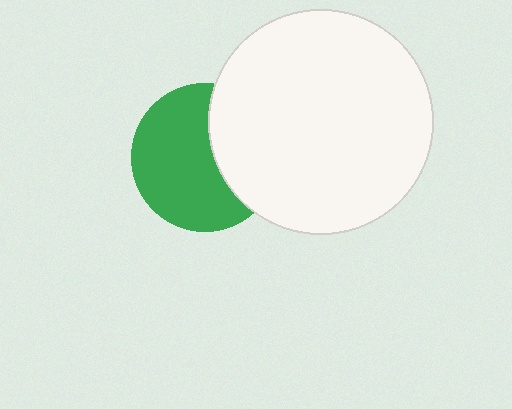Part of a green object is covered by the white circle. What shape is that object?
It is a circle.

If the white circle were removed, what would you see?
You would see the complete green circle.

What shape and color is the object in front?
The object in front is a white circle.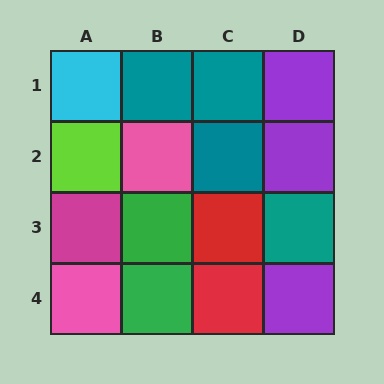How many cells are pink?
2 cells are pink.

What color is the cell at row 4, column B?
Green.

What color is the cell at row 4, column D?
Purple.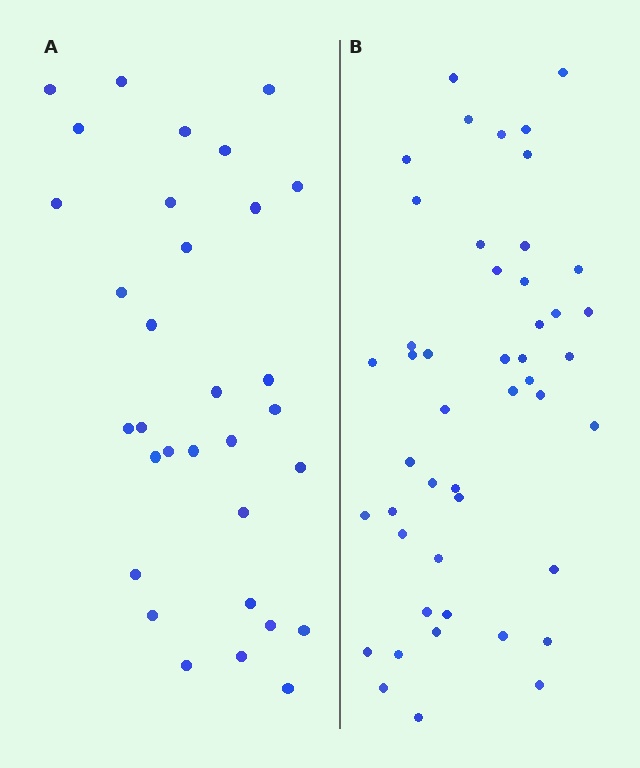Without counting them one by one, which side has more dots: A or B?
Region B (the right region) has more dots.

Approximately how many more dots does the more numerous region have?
Region B has approximately 15 more dots than region A.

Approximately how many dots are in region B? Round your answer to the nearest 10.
About 50 dots. (The exact count is 47, which rounds to 50.)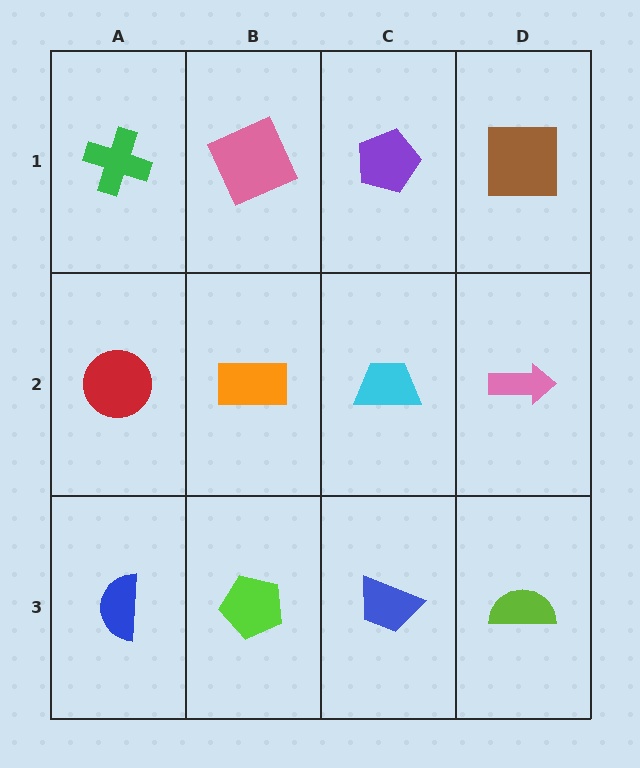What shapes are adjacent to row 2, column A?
A green cross (row 1, column A), a blue semicircle (row 3, column A), an orange rectangle (row 2, column B).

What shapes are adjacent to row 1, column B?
An orange rectangle (row 2, column B), a green cross (row 1, column A), a purple pentagon (row 1, column C).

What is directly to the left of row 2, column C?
An orange rectangle.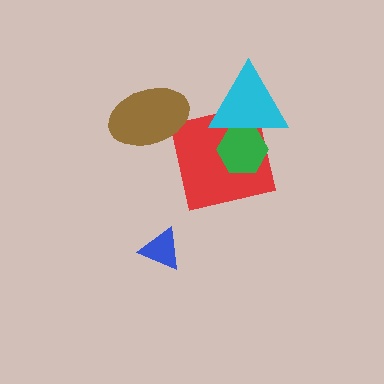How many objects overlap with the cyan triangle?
2 objects overlap with the cyan triangle.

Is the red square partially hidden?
Yes, it is partially covered by another shape.